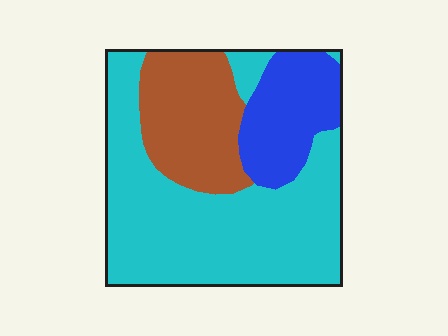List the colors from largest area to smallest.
From largest to smallest: cyan, brown, blue.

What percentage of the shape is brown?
Brown takes up about one quarter (1/4) of the shape.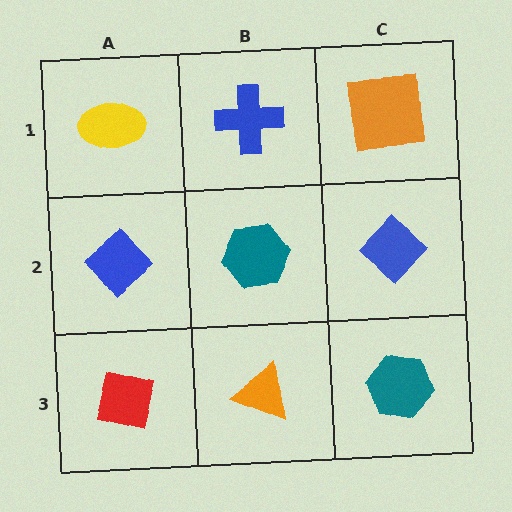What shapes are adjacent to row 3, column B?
A teal hexagon (row 2, column B), a red square (row 3, column A), a teal hexagon (row 3, column C).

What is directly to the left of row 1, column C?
A blue cross.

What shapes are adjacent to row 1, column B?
A teal hexagon (row 2, column B), a yellow ellipse (row 1, column A), an orange square (row 1, column C).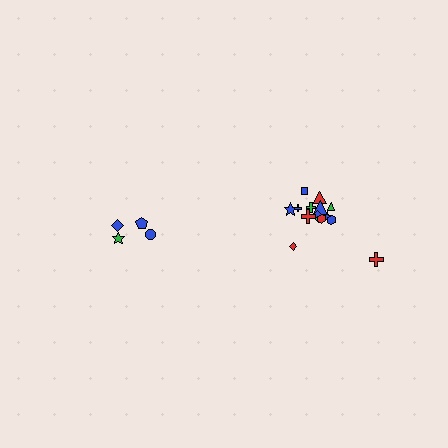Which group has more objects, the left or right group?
The right group.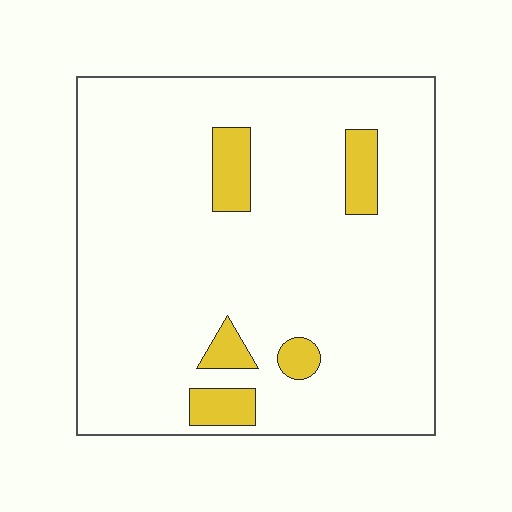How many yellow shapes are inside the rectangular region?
5.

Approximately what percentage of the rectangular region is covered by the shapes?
Approximately 10%.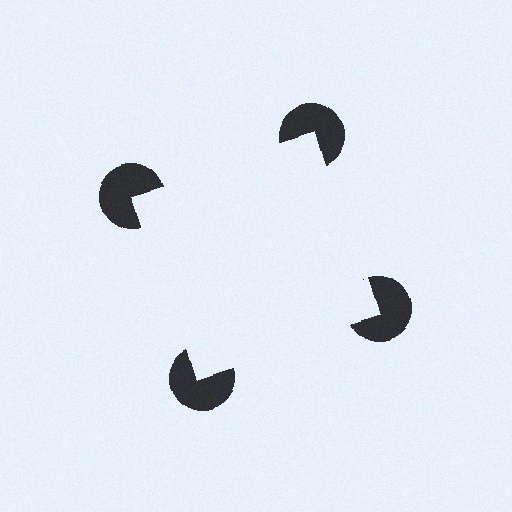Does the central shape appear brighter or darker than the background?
It typically appears slightly brighter than the background, even though no actual brightness change is drawn.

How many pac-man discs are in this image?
There are 4 — one at each vertex of the illusory square.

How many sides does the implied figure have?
4 sides.